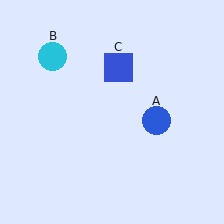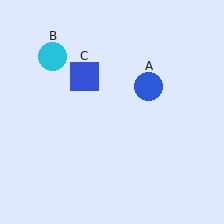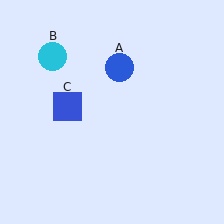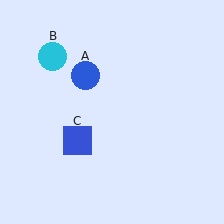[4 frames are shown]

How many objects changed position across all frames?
2 objects changed position: blue circle (object A), blue square (object C).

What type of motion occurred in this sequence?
The blue circle (object A), blue square (object C) rotated counterclockwise around the center of the scene.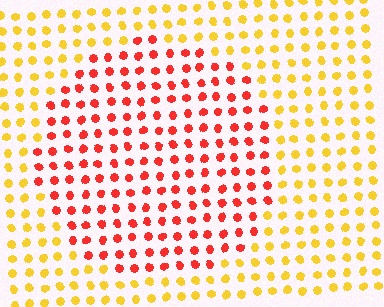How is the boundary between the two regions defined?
The boundary is defined purely by a slight shift in hue (about 48 degrees). Spacing, size, and orientation are identical on both sides.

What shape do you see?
I see a circle.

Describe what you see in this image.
The image is filled with small yellow elements in a uniform arrangement. A circle-shaped region is visible where the elements are tinted to a slightly different hue, forming a subtle color boundary.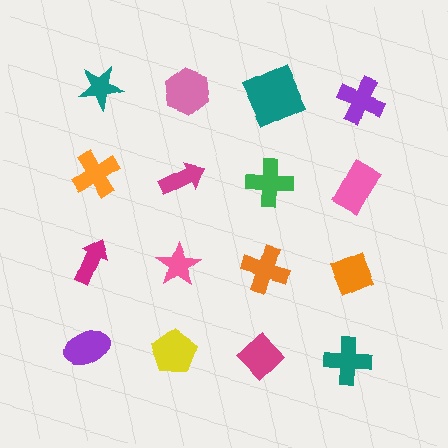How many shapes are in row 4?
4 shapes.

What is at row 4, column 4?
A teal cross.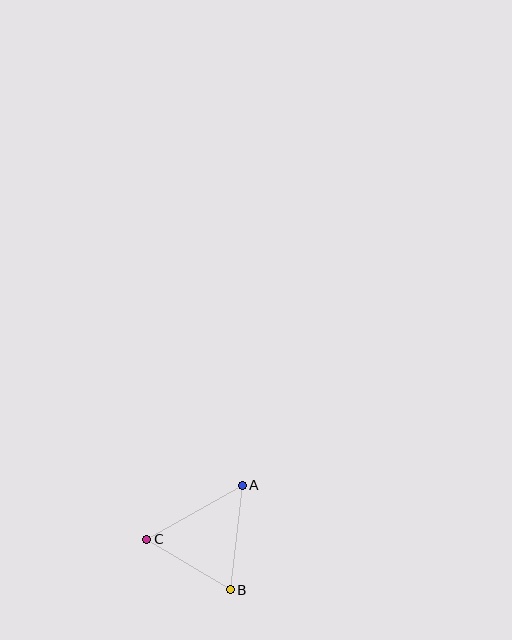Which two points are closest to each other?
Points B and C are closest to each other.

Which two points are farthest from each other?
Points A and C are farthest from each other.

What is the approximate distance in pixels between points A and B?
The distance between A and B is approximately 105 pixels.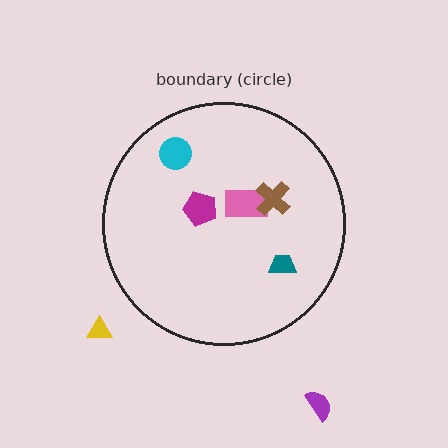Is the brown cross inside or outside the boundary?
Inside.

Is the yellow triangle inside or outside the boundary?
Outside.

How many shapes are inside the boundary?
5 inside, 2 outside.